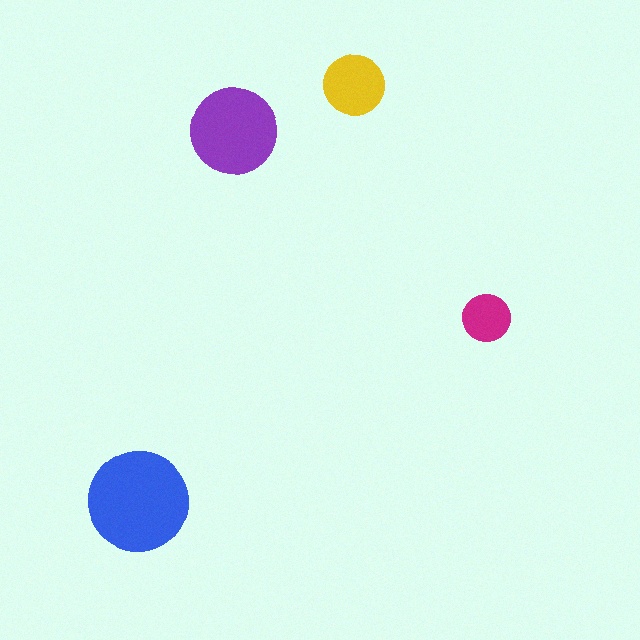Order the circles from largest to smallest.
the blue one, the purple one, the yellow one, the magenta one.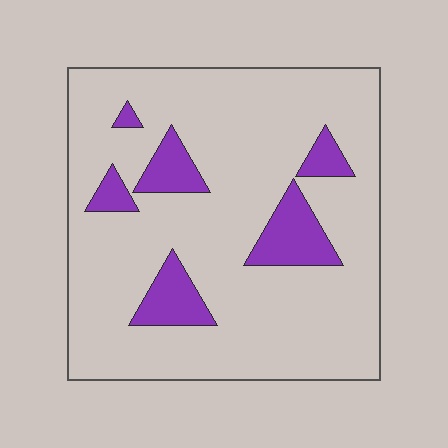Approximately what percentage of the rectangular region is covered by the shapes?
Approximately 15%.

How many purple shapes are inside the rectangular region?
6.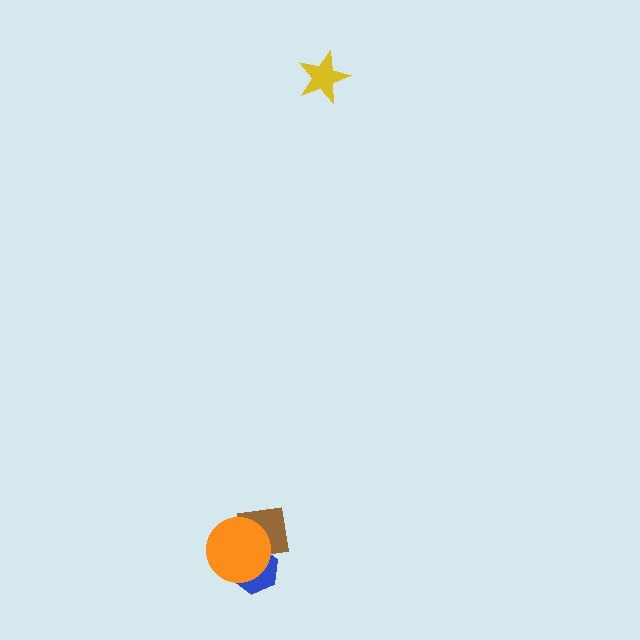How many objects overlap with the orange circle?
2 objects overlap with the orange circle.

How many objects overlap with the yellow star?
0 objects overlap with the yellow star.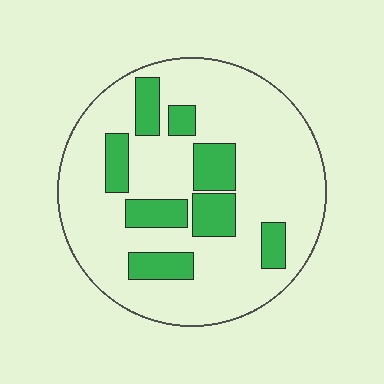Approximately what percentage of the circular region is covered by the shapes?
Approximately 20%.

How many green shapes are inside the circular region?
8.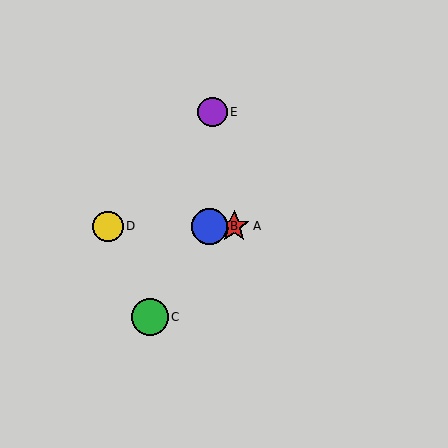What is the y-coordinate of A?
Object A is at y≈226.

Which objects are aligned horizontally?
Objects A, B, D are aligned horizontally.